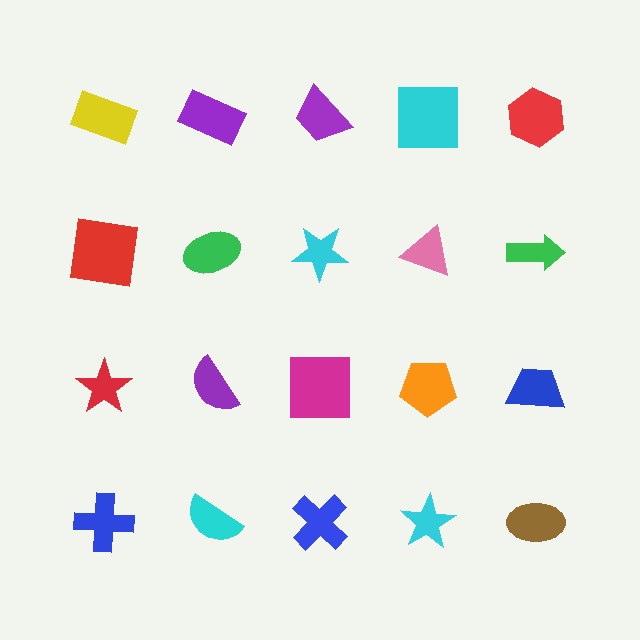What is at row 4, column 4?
A cyan star.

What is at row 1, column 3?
A purple trapezoid.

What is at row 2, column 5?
A green arrow.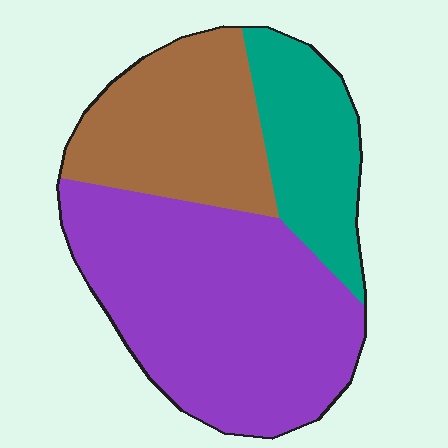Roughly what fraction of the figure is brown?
Brown takes up between a sixth and a third of the figure.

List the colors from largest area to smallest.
From largest to smallest: purple, brown, teal.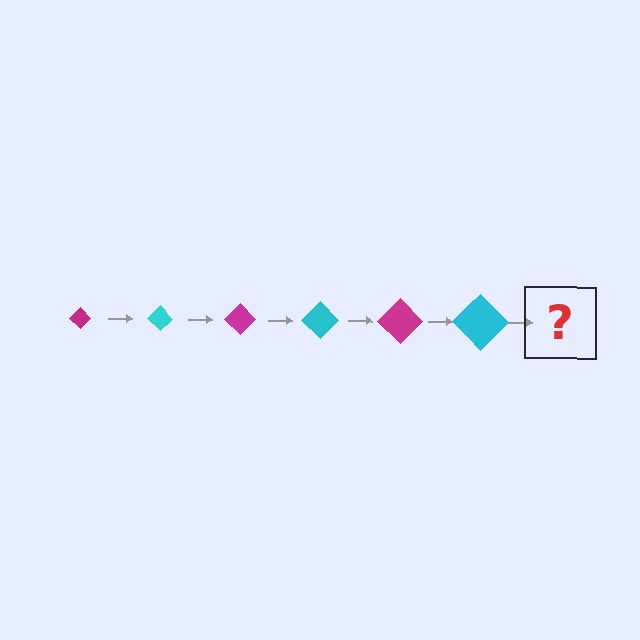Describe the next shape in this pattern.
It should be a magenta diamond, larger than the previous one.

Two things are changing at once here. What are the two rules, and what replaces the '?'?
The two rules are that the diamond grows larger each step and the color cycles through magenta and cyan. The '?' should be a magenta diamond, larger than the previous one.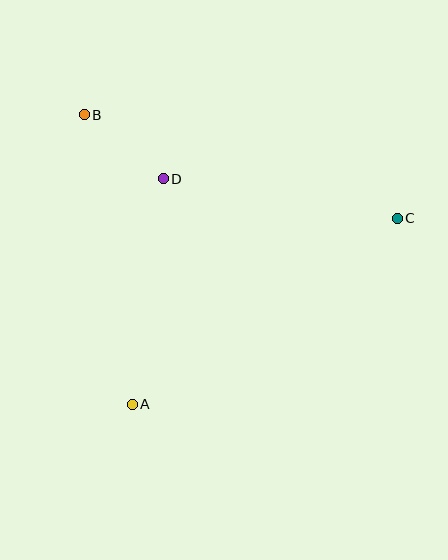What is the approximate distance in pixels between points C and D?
The distance between C and D is approximately 238 pixels.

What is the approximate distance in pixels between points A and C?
The distance between A and C is approximately 324 pixels.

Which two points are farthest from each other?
Points B and C are farthest from each other.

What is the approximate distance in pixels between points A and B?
The distance between A and B is approximately 293 pixels.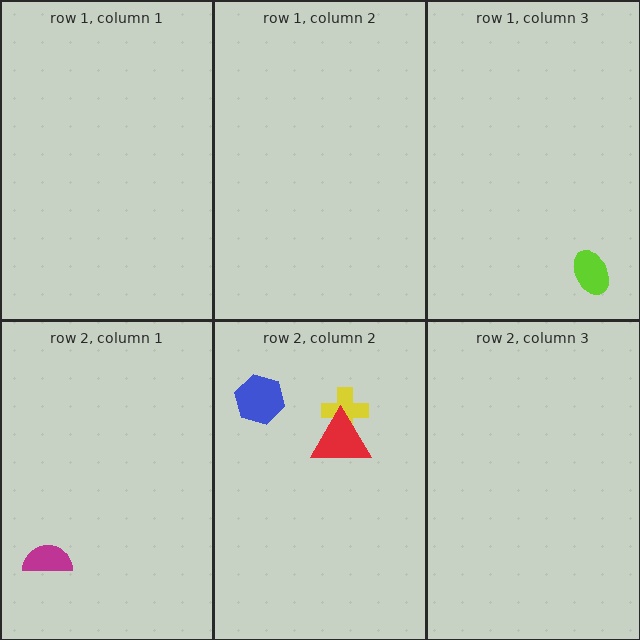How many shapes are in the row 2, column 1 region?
1.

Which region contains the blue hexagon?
The row 2, column 2 region.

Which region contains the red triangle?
The row 2, column 2 region.